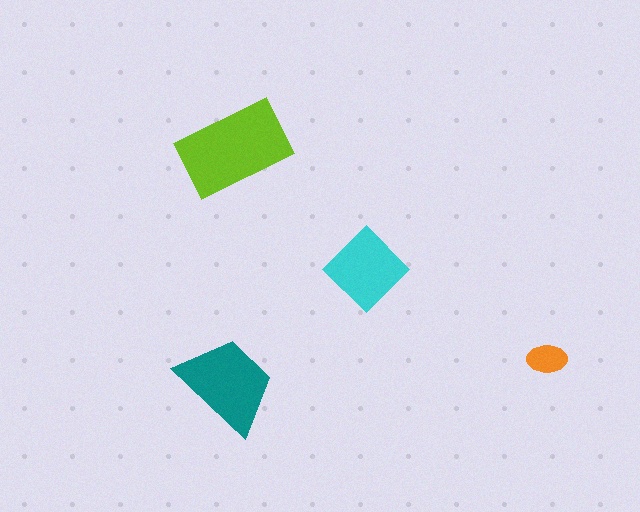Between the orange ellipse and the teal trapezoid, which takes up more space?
The teal trapezoid.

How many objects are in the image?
There are 4 objects in the image.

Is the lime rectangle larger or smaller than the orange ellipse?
Larger.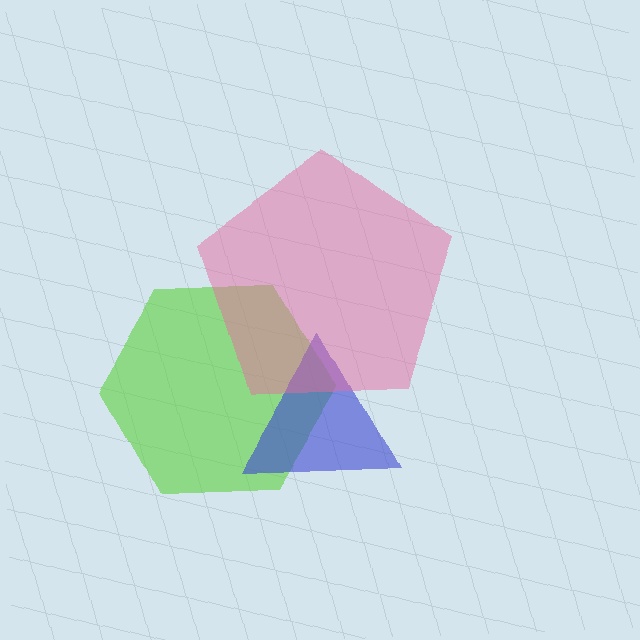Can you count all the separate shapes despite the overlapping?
Yes, there are 3 separate shapes.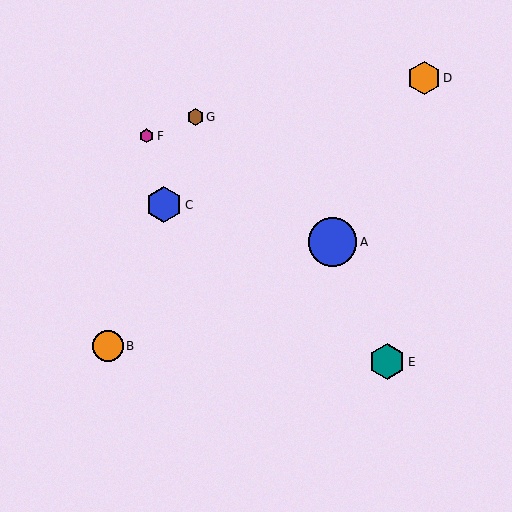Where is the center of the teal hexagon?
The center of the teal hexagon is at (387, 362).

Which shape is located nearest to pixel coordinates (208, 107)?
The brown hexagon (labeled G) at (195, 117) is nearest to that location.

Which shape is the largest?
The blue circle (labeled A) is the largest.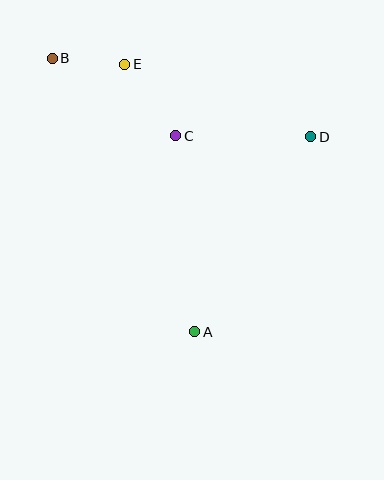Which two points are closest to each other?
Points B and E are closest to each other.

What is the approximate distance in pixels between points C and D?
The distance between C and D is approximately 135 pixels.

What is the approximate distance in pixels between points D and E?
The distance between D and E is approximately 199 pixels.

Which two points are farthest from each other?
Points A and B are farthest from each other.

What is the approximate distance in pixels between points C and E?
The distance between C and E is approximately 88 pixels.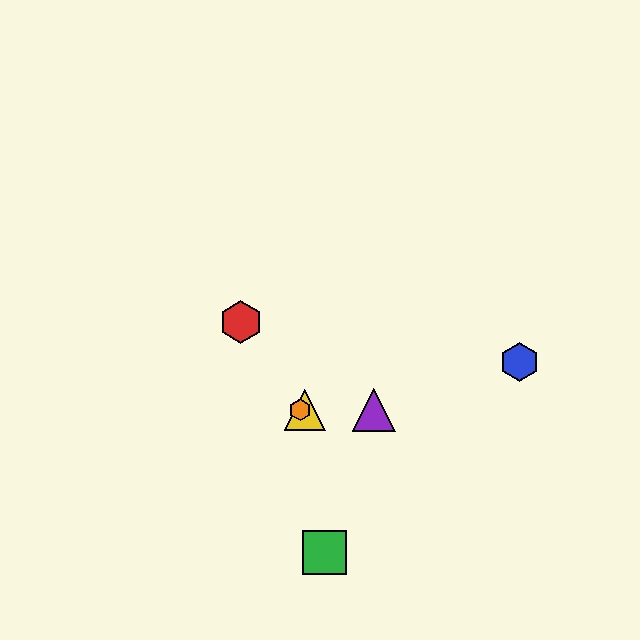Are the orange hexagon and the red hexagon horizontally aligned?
No, the orange hexagon is at y≈410 and the red hexagon is at y≈322.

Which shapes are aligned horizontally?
The yellow triangle, the purple triangle, the orange hexagon are aligned horizontally.